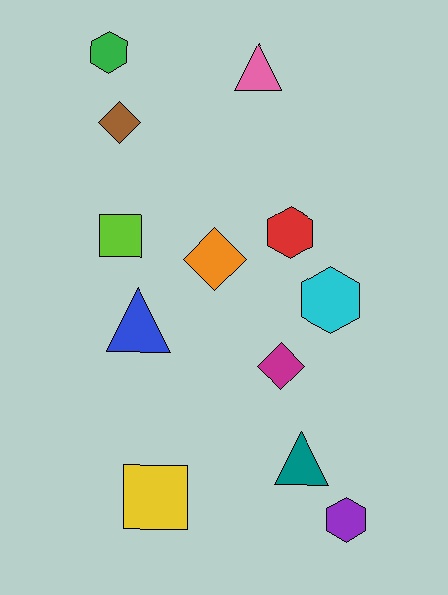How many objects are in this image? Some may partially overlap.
There are 12 objects.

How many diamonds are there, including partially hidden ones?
There are 3 diamonds.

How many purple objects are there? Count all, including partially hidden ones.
There is 1 purple object.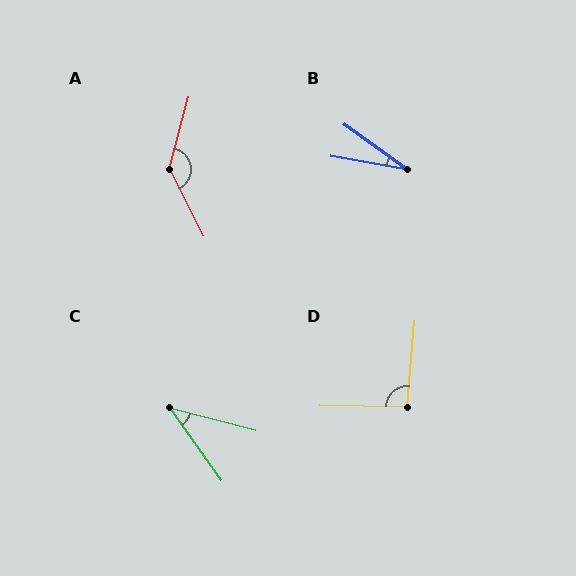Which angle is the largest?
A, at approximately 138 degrees.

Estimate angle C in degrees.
Approximately 40 degrees.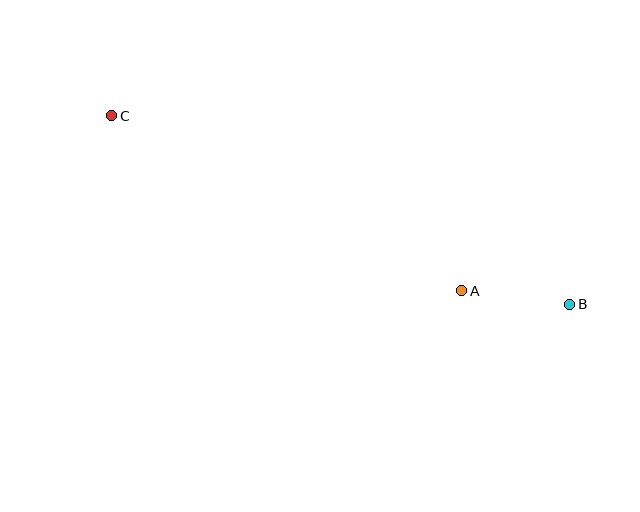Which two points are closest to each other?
Points A and B are closest to each other.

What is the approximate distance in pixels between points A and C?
The distance between A and C is approximately 392 pixels.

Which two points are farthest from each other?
Points B and C are farthest from each other.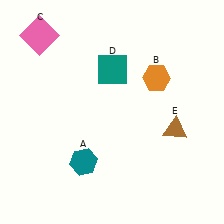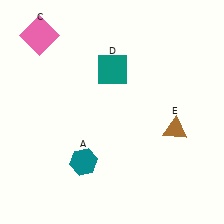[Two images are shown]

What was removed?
The orange hexagon (B) was removed in Image 2.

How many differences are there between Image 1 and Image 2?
There is 1 difference between the two images.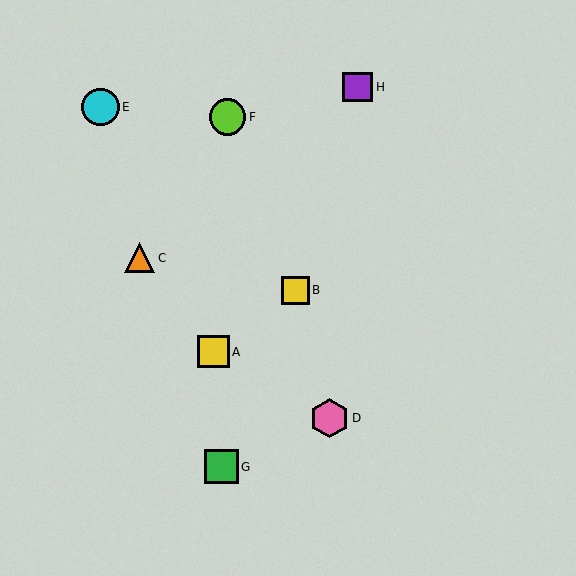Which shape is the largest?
The pink hexagon (labeled D) is the largest.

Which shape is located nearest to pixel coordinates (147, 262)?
The orange triangle (labeled C) at (140, 258) is nearest to that location.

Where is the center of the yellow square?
The center of the yellow square is at (213, 352).